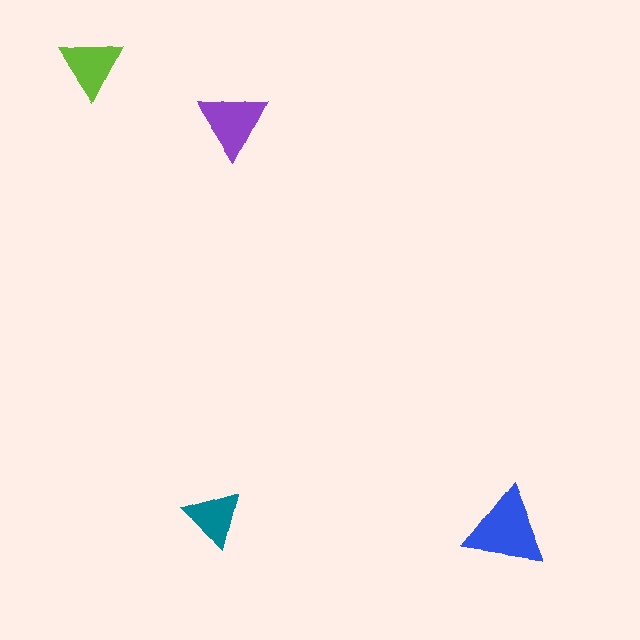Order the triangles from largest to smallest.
the blue one, the purple one, the lime one, the teal one.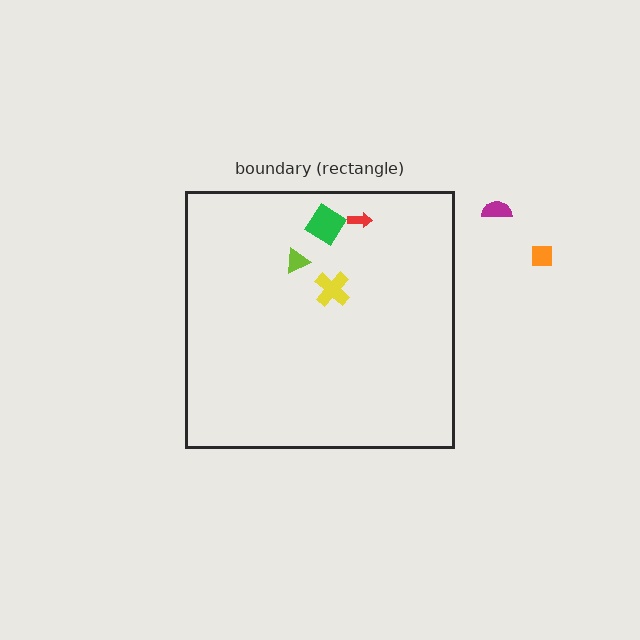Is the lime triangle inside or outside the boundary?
Inside.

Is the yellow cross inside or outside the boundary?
Inside.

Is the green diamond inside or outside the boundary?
Inside.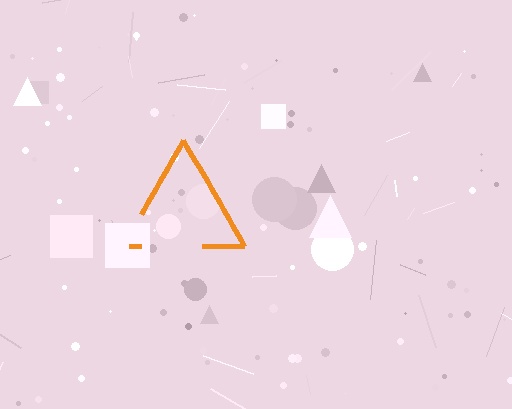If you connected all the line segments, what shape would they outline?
They would outline a triangle.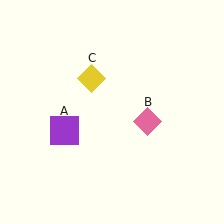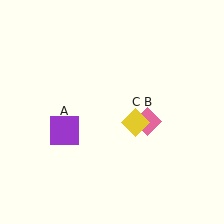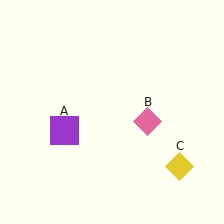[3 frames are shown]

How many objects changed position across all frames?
1 object changed position: yellow diamond (object C).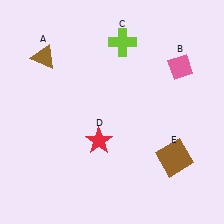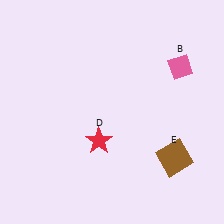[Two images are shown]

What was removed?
The lime cross (C), the brown triangle (A) were removed in Image 2.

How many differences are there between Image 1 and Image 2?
There are 2 differences between the two images.